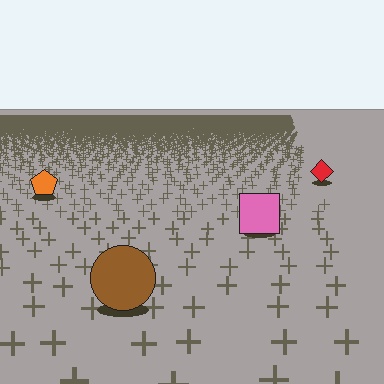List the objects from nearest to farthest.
From nearest to farthest: the brown circle, the pink square, the orange pentagon, the red diamond.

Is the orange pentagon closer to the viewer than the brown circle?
No. The brown circle is closer — you can tell from the texture gradient: the ground texture is coarser near it.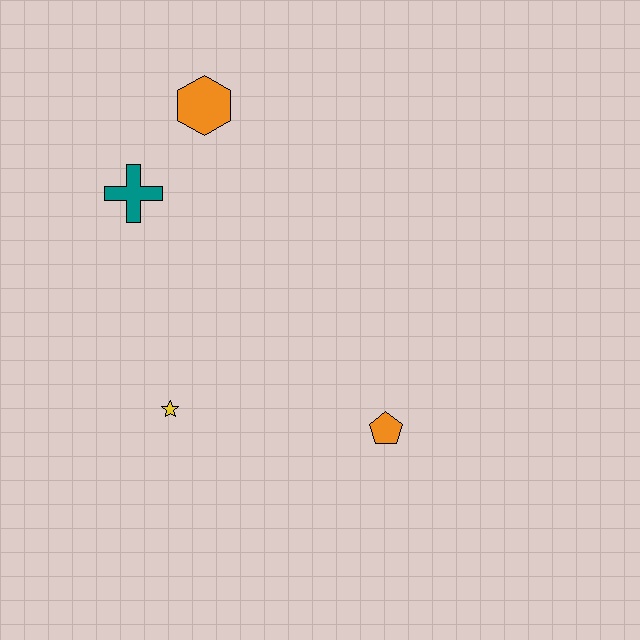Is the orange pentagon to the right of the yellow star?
Yes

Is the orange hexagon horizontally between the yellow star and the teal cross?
No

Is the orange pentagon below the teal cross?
Yes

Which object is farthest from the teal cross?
The orange pentagon is farthest from the teal cross.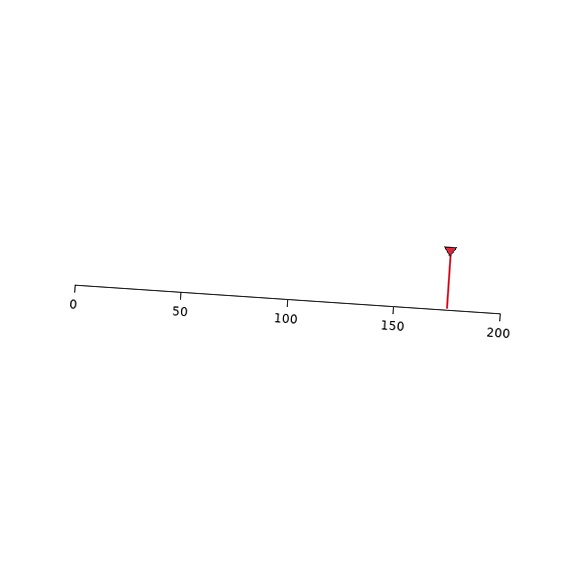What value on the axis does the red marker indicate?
The marker indicates approximately 175.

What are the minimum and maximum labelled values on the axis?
The axis runs from 0 to 200.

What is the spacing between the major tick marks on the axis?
The major ticks are spaced 50 apart.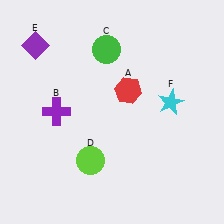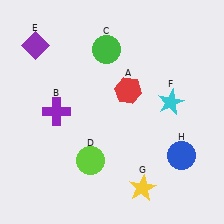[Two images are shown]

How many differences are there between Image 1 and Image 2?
There are 2 differences between the two images.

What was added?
A yellow star (G), a blue circle (H) were added in Image 2.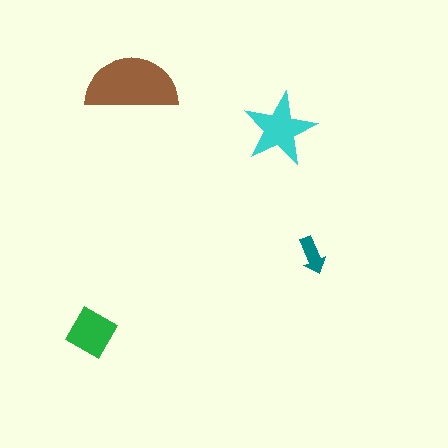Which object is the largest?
The brown semicircle.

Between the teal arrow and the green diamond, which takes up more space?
The green diamond.